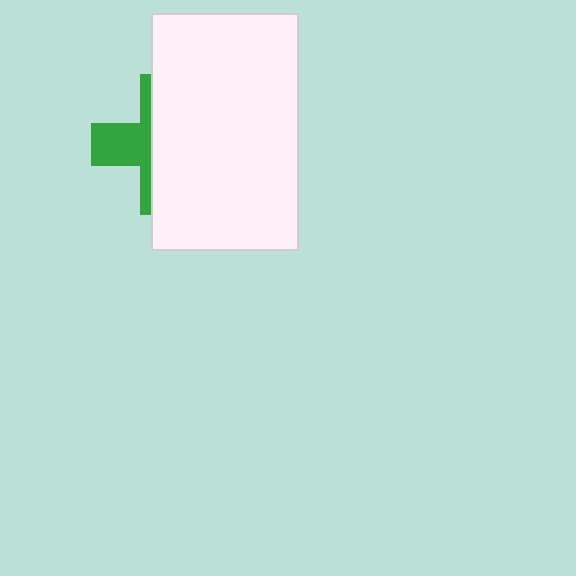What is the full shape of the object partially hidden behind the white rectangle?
The partially hidden object is a green cross.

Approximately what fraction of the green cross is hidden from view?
Roughly 64% of the green cross is hidden behind the white rectangle.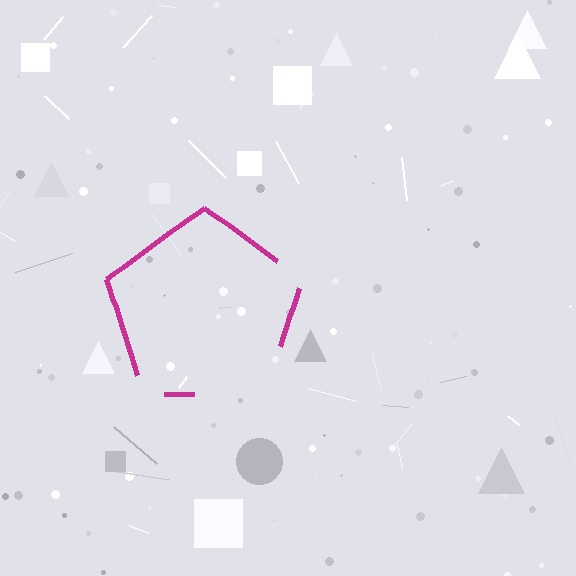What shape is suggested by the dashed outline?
The dashed outline suggests a pentagon.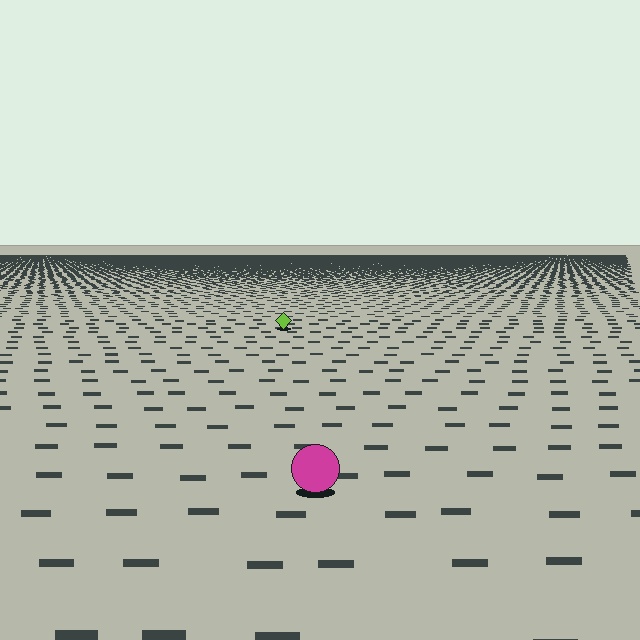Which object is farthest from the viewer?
The lime diamond is farthest from the viewer. It appears smaller and the ground texture around it is denser.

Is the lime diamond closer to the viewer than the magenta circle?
No. The magenta circle is closer — you can tell from the texture gradient: the ground texture is coarser near it.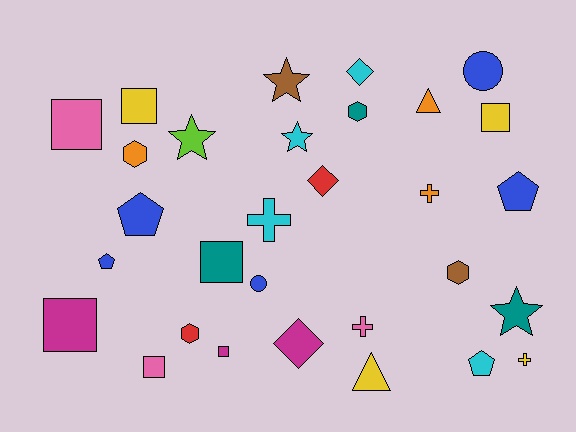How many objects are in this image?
There are 30 objects.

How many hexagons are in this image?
There are 4 hexagons.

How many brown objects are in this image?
There are 2 brown objects.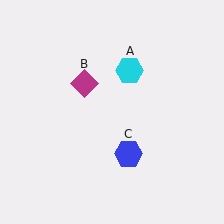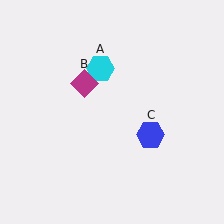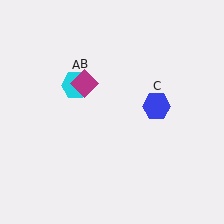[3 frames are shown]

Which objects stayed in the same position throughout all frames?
Magenta diamond (object B) remained stationary.